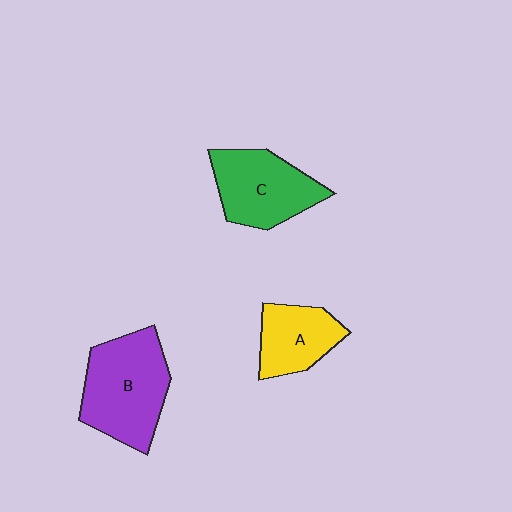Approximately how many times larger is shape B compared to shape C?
Approximately 1.2 times.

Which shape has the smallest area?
Shape A (yellow).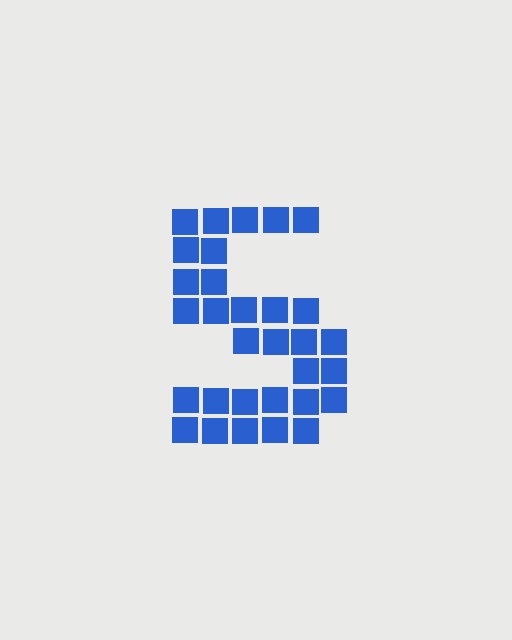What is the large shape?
The large shape is the letter S.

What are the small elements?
The small elements are squares.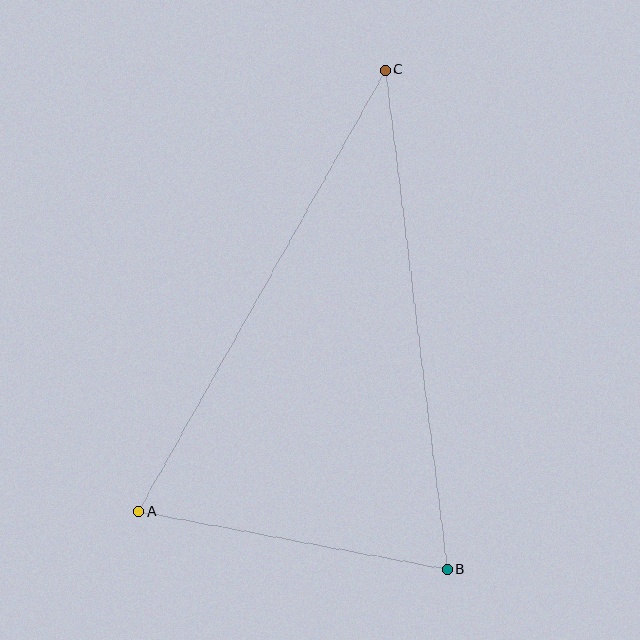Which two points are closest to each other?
Points A and B are closest to each other.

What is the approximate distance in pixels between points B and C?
The distance between B and C is approximately 504 pixels.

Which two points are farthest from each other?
Points A and C are farthest from each other.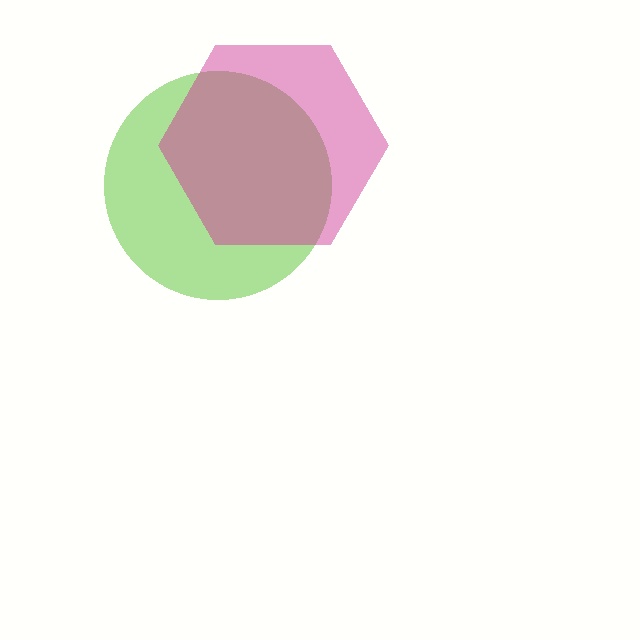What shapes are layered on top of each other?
The layered shapes are: a lime circle, a magenta hexagon.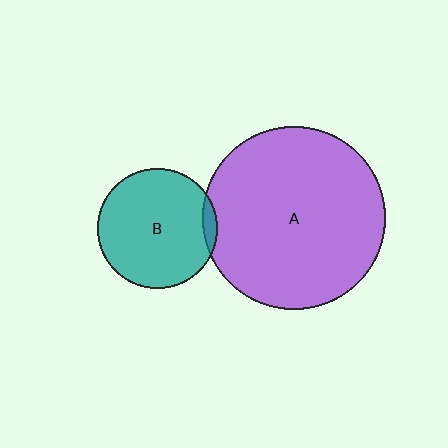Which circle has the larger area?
Circle A (purple).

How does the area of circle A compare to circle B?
Approximately 2.3 times.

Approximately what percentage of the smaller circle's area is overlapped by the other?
Approximately 5%.